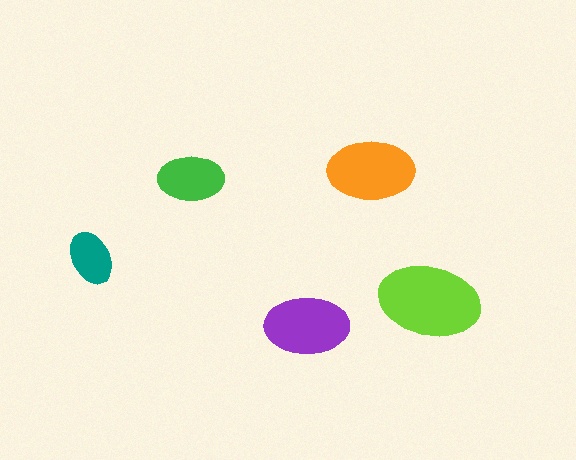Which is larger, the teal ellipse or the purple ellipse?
The purple one.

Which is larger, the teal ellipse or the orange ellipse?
The orange one.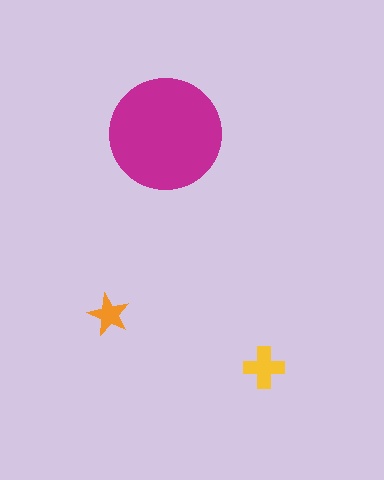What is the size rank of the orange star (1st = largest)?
3rd.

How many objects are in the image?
There are 3 objects in the image.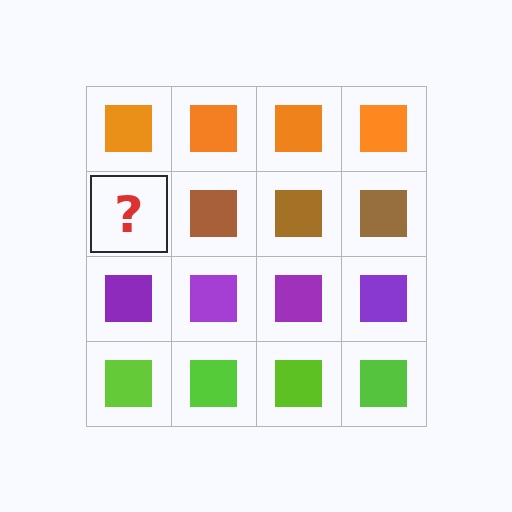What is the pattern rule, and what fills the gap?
The rule is that each row has a consistent color. The gap should be filled with a brown square.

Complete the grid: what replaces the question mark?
The question mark should be replaced with a brown square.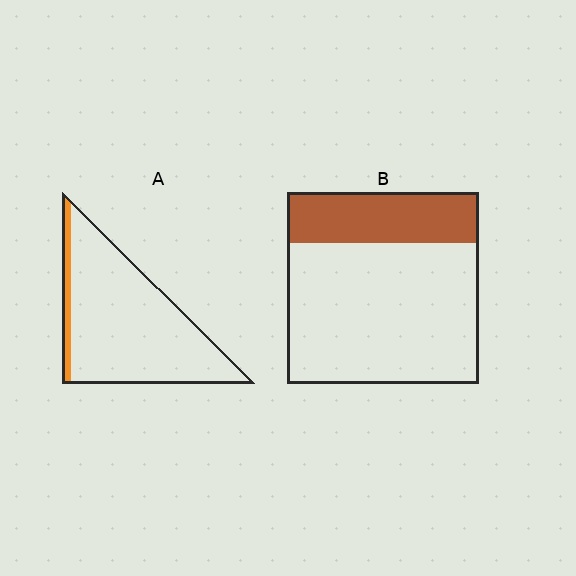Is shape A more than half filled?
No.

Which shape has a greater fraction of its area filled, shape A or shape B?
Shape B.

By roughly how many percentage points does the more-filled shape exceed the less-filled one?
By roughly 15 percentage points (B over A).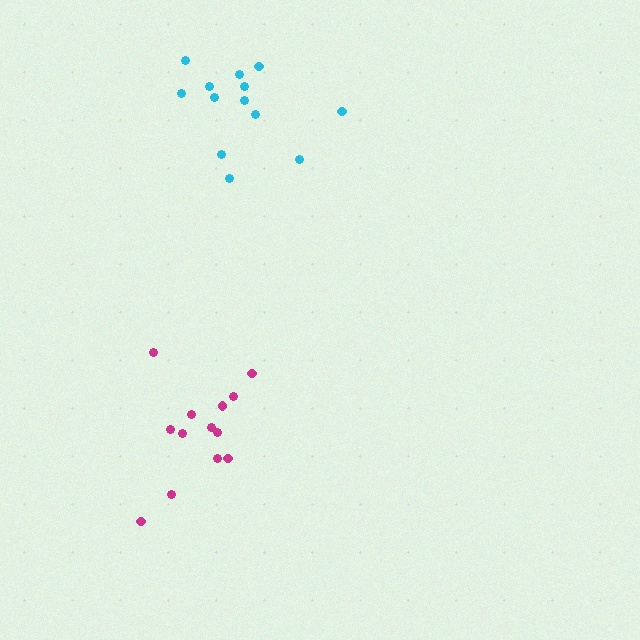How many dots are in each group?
Group 1: 13 dots, Group 2: 13 dots (26 total).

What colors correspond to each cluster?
The clusters are colored: magenta, cyan.